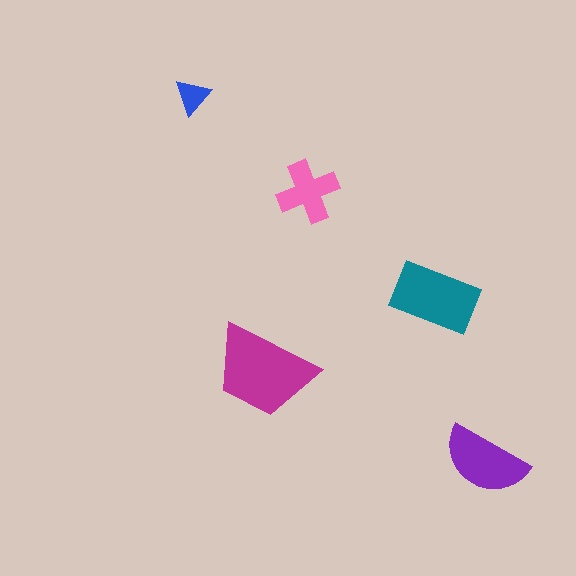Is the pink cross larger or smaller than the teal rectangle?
Smaller.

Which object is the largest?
The magenta trapezoid.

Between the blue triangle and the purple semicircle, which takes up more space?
The purple semicircle.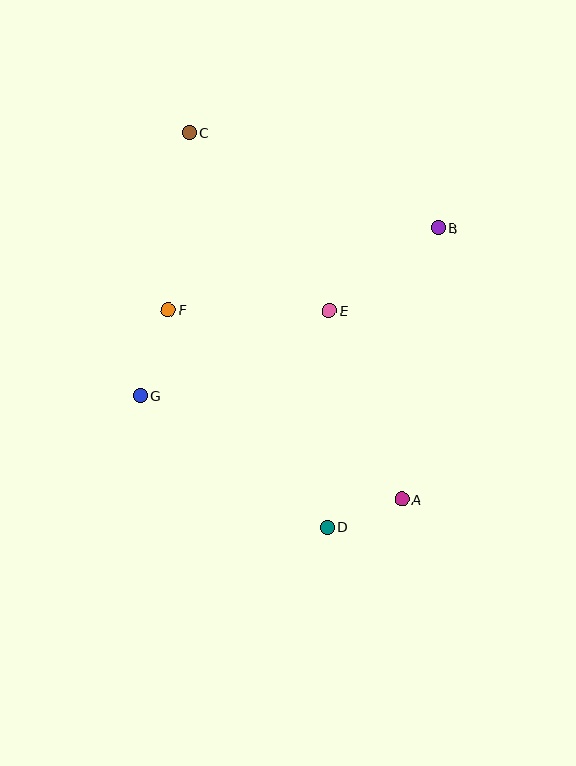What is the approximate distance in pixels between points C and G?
The distance between C and G is approximately 267 pixels.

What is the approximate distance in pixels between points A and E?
The distance between A and E is approximately 202 pixels.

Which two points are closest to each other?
Points A and D are closest to each other.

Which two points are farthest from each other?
Points A and C are farthest from each other.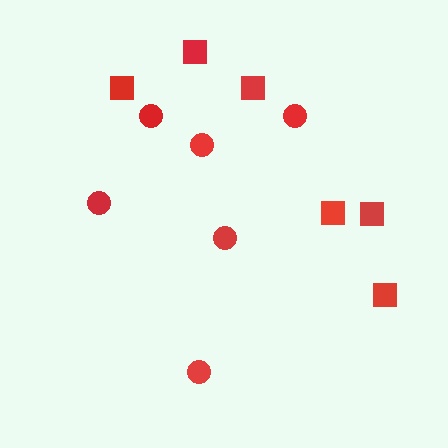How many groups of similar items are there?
There are 2 groups: one group of squares (6) and one group of circles (6).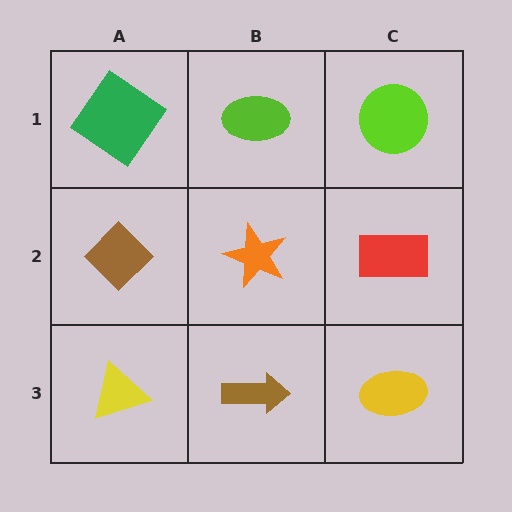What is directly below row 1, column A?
A brown diamond.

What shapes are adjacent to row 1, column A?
A brown diamond (row 2, column A), a lime ellipse (row 1, column B).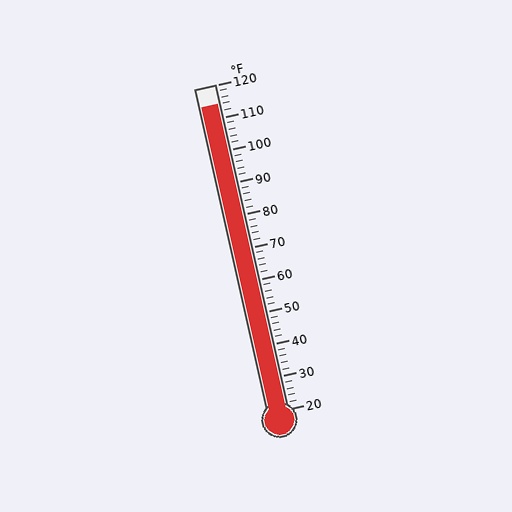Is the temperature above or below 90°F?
The temperature is above 90°F.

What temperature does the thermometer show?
The thermometer shows approximately 114°F.